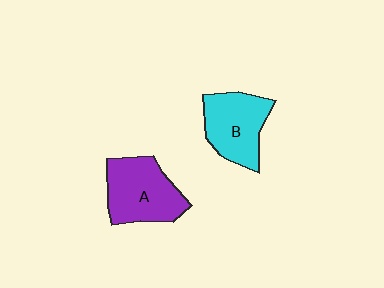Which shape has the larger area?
Shape A (purple).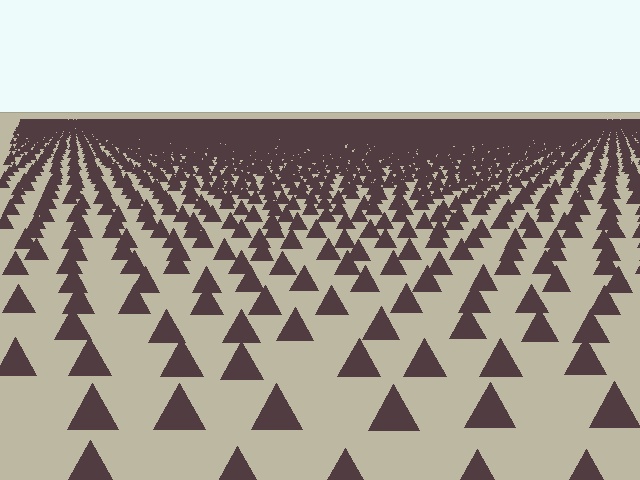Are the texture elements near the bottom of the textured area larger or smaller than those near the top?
Larger. Near the bottom, elements are closer to the viewer and appear at a bigger on-screen size.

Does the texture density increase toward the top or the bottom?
Density increases toward the top.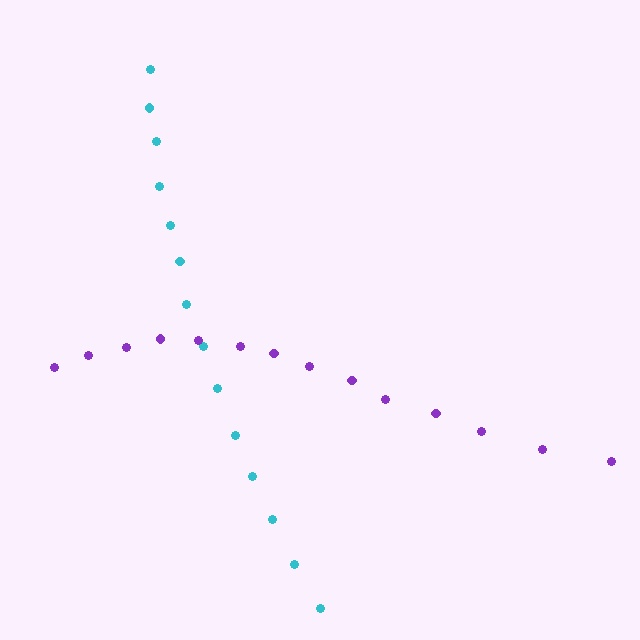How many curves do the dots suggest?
There are 2 distinct paths.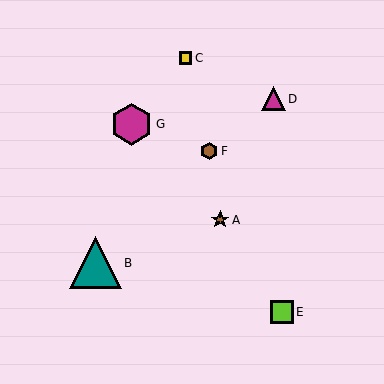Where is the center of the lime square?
The center of the lime square is at (282, 312).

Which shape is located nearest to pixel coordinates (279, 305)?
The lime square (labeled E) at (282, 312) is nearest to that location.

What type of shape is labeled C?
Shape C is a yellow square.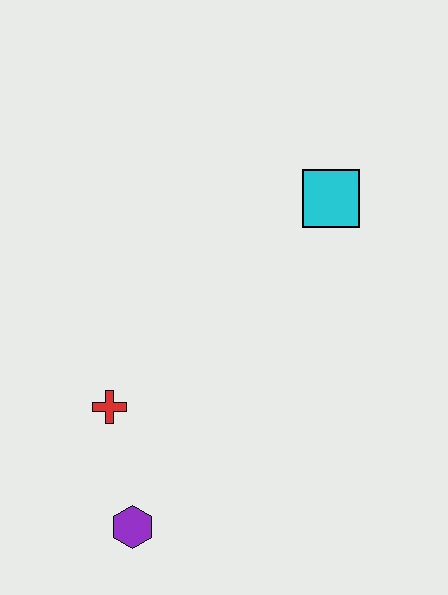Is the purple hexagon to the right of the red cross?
Yes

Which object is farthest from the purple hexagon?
The cyan square is farthest from the purple hexagon.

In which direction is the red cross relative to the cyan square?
The red cross is to the left of the cyan square.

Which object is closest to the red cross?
The purple hexagon is closest to the red cross.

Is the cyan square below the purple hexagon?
No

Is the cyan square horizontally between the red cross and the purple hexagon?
No